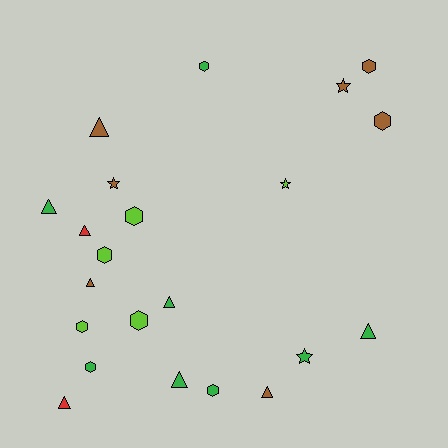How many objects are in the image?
There are 22 objects.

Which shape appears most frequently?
Triangle, with 9 objects.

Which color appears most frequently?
Green, with 8 objects.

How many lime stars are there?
There is 1 lime star.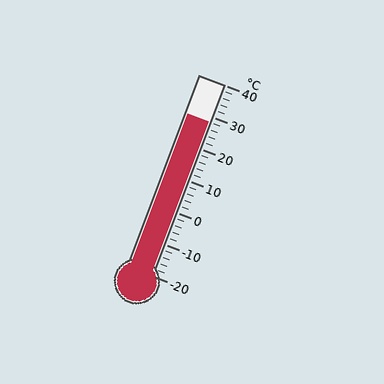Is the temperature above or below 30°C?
The temperature is below 30°C.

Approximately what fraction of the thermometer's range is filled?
The thermometer is filled to approximately 80% of its range.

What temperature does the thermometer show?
The thermometer shows approximately 28°C.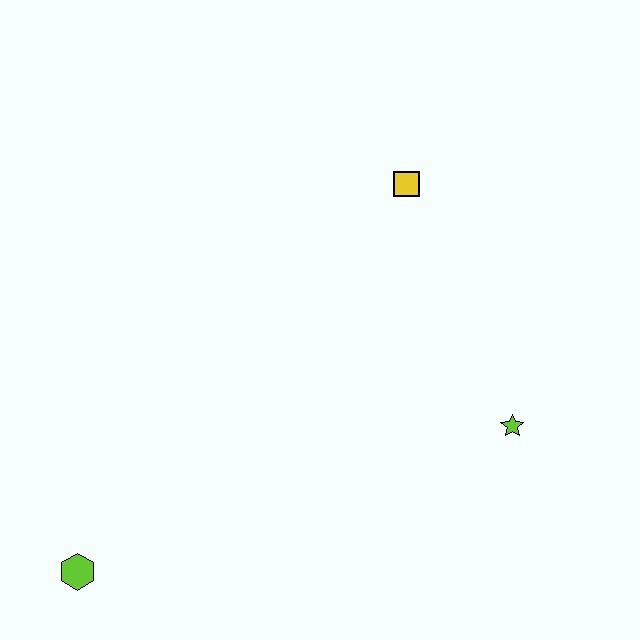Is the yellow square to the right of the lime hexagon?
Yes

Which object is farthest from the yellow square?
The lime hexagon is farthest from the yellow square.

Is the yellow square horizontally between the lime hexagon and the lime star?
Yes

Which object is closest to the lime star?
The yellow square is closest to the lime star.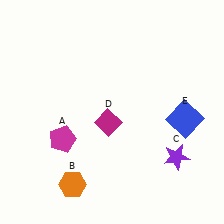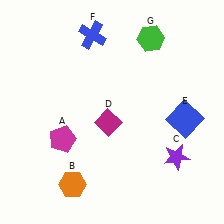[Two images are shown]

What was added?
A blue cross (F), a green hexagon (G) were added in Image 2.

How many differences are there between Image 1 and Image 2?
There are 2 differences between the two images.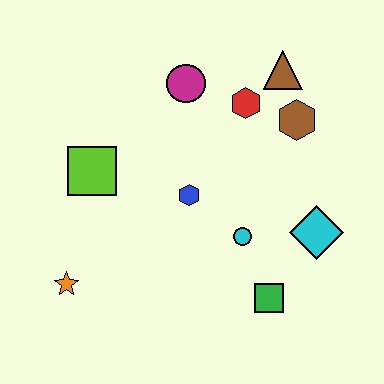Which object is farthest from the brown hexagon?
The orange star is farthest from the brown hexagon.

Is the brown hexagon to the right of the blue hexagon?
Yes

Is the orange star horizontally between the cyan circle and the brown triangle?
No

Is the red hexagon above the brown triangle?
No